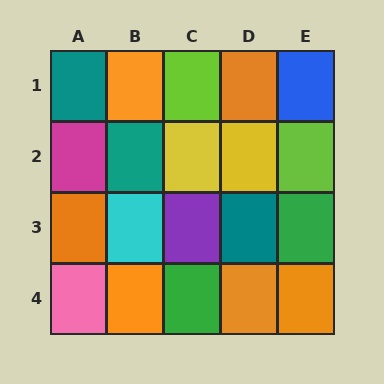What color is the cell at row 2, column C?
Yellow.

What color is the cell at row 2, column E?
Lime.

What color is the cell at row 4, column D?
Orange.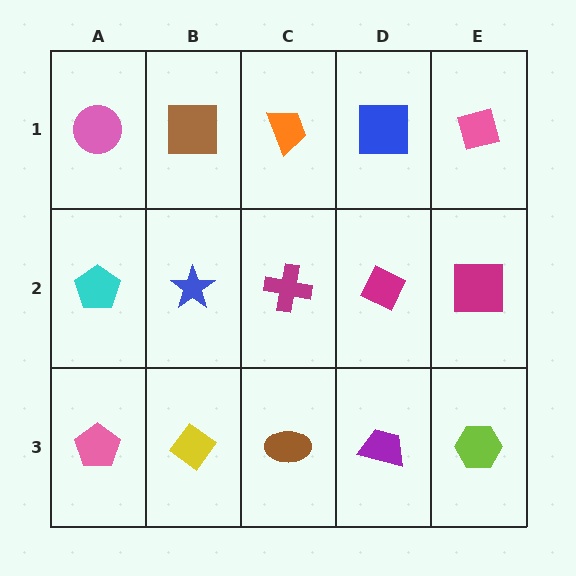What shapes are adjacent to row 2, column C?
An orange trapezoid (row 1, column C), a brown ellipse (row 3, column C), a blue star (row 2, column B), a magenta diamond (row 2, column D).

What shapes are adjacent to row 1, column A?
A cyan pentagon (row 2, column A), a brown square (row 1, column B).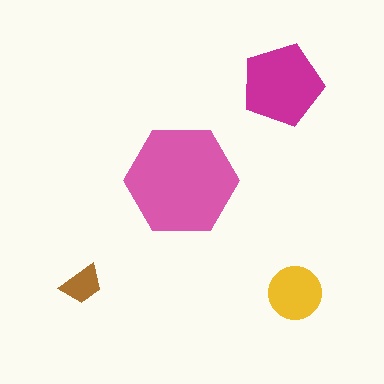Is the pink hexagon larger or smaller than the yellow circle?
Larger.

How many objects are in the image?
There are 4 objects in the image.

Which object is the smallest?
The brown trapezoid.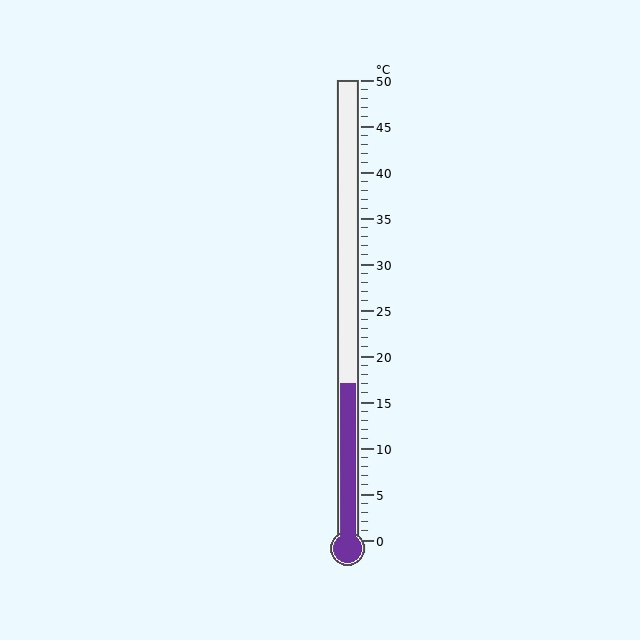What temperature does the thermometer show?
The thermometer shows approximately 17°C.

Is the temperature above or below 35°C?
The temperature is below 35°C.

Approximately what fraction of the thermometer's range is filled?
The thermometer is filled to approximately 35% of its range.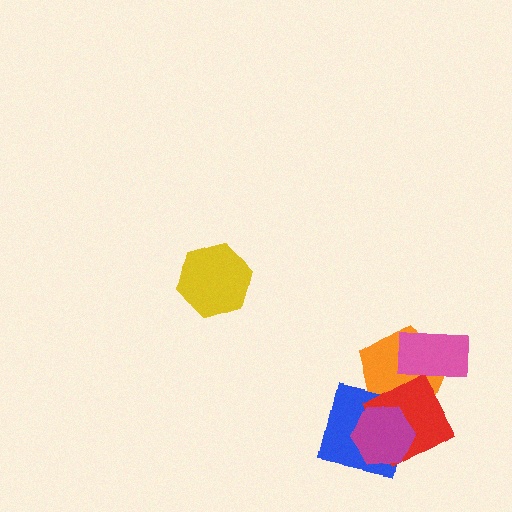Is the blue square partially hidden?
Yes, it is partially covered by another shape.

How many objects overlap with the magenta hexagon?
3 objects overlap with the magenta hexagon.